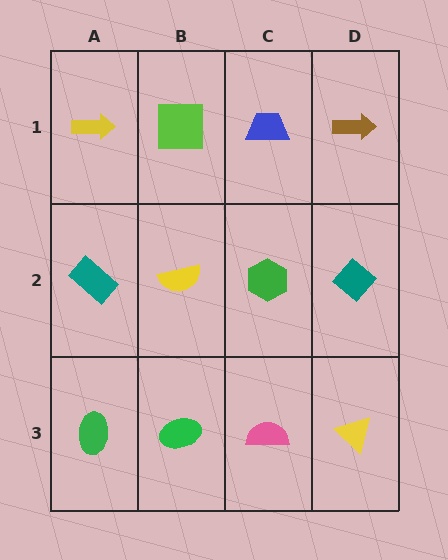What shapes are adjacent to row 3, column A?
A teal rectangle (row 2, column A), a green ellipse (row 3, column B).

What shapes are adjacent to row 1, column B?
A yellow semicircle (row 2, column B), a yellow arrow (row 1, column A), a blue trapezoid (row 1, column C).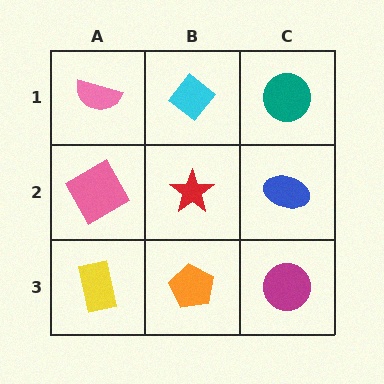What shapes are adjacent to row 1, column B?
A red star (row 2, column B), a pink semicircle (row 1, column A), a teal circle (row 1, column C).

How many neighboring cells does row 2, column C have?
3.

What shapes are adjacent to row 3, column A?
A pink square (row 2, column A), an orange pentagon (row 3, column B).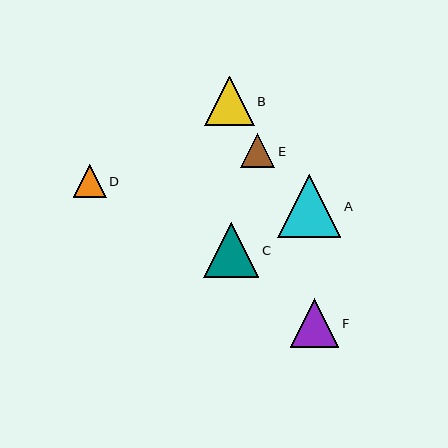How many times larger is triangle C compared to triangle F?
Triangle C is approximately 1.1 times the size of triangle F.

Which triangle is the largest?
Triangle A is the largest with a size of approximately 63 pixels.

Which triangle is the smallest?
Triangle D is the smallest with a size of approximately 33 pixels.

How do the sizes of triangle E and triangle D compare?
Triangle E and triangle D are approximately the same size.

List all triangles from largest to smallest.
From largest to smallest: A, C, B, F, E, D.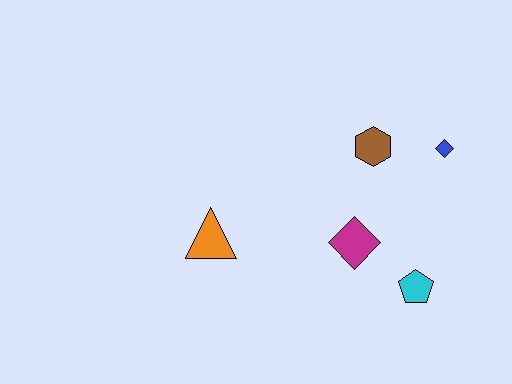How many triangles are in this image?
There is 1 triangle.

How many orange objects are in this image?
There is 1 orange object.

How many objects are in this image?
There are 5 objects.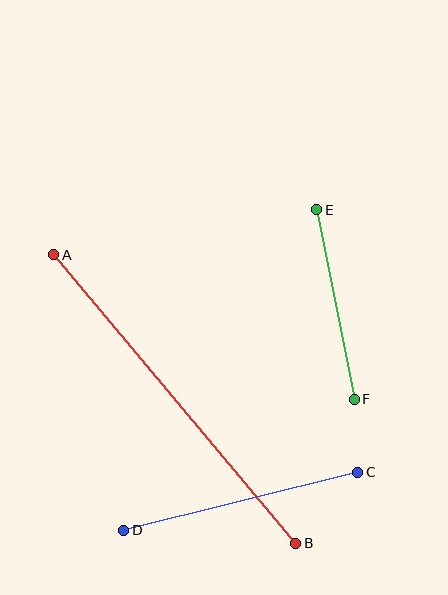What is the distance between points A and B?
The distance is approximately 377 pixels.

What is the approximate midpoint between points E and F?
The midpoint is at approximately (335, 305) pixels.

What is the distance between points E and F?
The distance is approximately 194 pixels.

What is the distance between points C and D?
The distance is approximately 241 pixels.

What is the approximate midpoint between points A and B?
The midpoint is at approximately (175, 399) pixels.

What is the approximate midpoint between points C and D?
The midpoint is at approximately (241, 501) pixels.